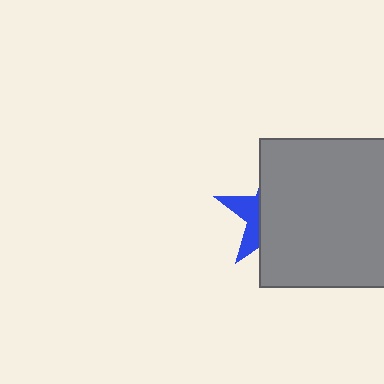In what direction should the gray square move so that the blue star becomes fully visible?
The gray square should move right. That is the shortest direction to clear the overlap and leave the blue star fully visible.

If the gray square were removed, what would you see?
You would see the complete blue star.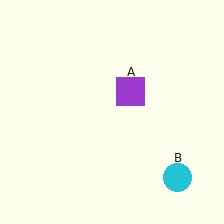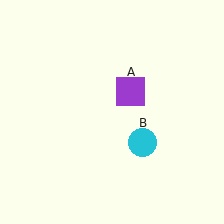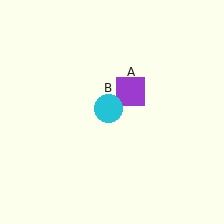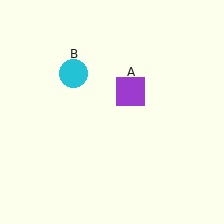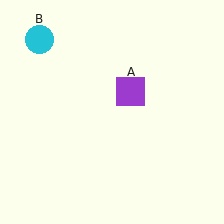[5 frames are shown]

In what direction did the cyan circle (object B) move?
The cyan circle (object B) moved up and to the left.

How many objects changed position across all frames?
1 object changed position: cyan circle (object B).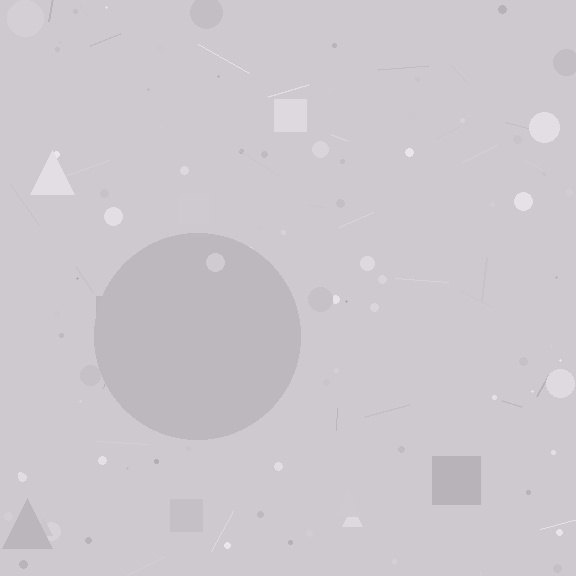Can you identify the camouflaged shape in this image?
The camouflaged shape is a circle.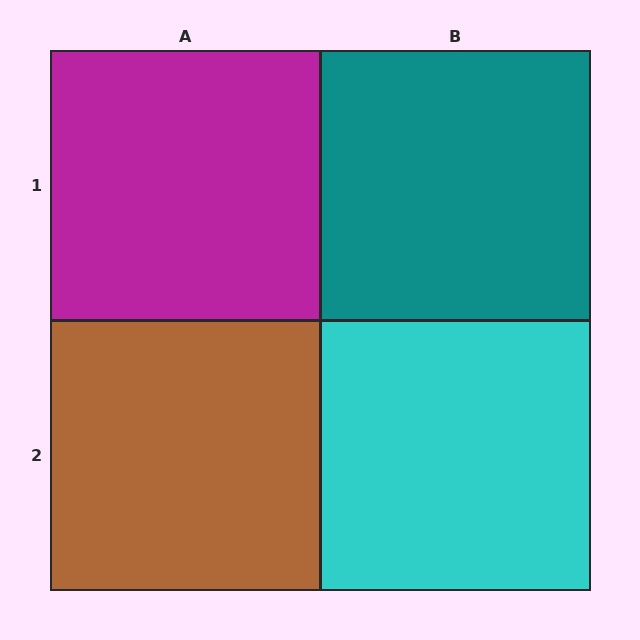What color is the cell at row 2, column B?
Cyan.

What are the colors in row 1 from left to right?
Magenta, teal.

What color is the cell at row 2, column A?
Brown.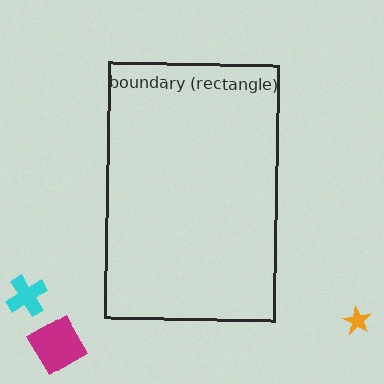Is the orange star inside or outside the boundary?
Outside.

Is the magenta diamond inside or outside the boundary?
Outside.